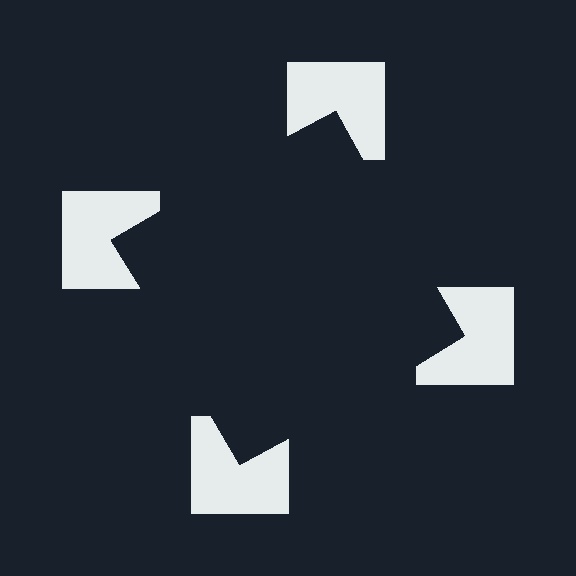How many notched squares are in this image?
There are 4 — one at each vertex of the illusory square.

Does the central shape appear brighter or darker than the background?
It typically appears slightly darker than the background, even though no actual brightness change is drawn.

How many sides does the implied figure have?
4 sides.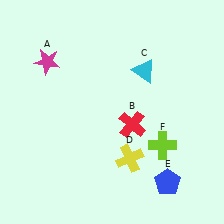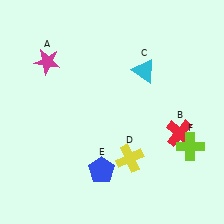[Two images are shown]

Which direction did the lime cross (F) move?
The lime cross (F) moved right.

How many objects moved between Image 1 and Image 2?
3 objects moved between the two images.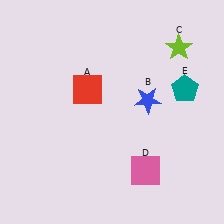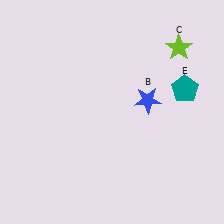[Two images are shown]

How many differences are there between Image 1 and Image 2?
There are 2 differences between the two images.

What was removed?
The red square (A), the pink square (D) were removed in Image 2.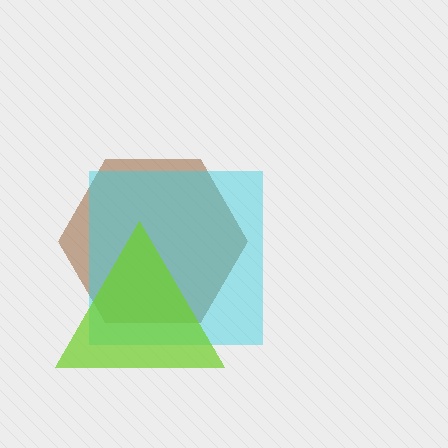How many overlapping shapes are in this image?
There are 3 overlapping shapes in the image.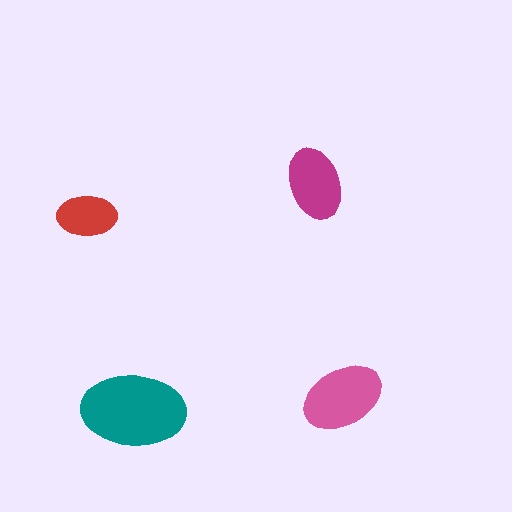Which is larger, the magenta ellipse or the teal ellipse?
The teal one.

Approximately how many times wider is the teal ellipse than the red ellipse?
About 2 times wider.